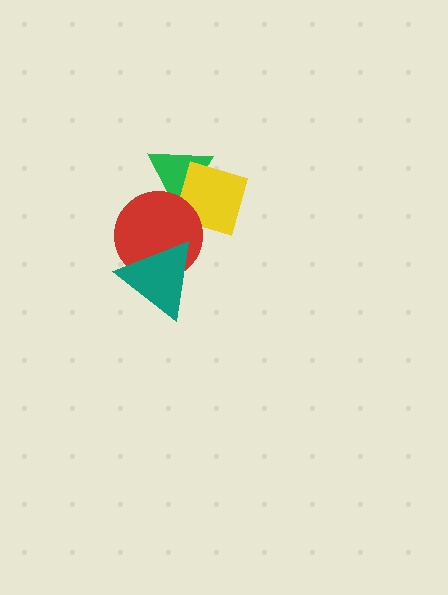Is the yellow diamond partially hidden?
Yes, it is partially covered by another shape.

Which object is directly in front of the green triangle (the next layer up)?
The yellow diamond is directly in front of the green triangle.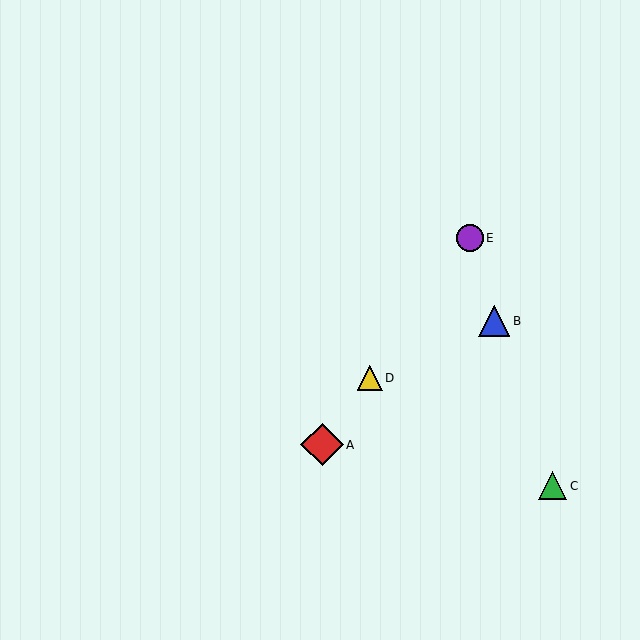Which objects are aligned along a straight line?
Objects A, D, E are aligned along a straight line.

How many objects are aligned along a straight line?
3 objects (A, D, E) are aligned along a straight line.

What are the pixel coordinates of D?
Object D is at (370, 378).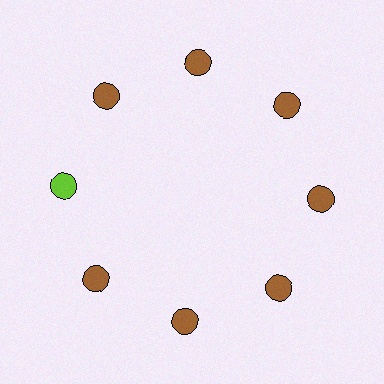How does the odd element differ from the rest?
It has a different color: lime instead of brown.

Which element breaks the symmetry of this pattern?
The lime circle at roughly the 9 o'clock position breaks the symmetry. All other shapes are brown circles.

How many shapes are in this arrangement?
There are 8 shapes arranged in a ring pattern.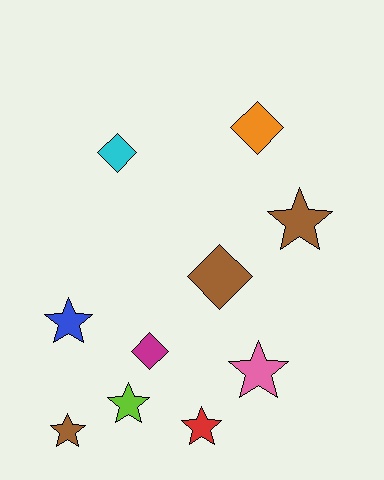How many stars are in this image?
There are 6 stars.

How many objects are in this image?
There are 10 objects.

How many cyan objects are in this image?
There is 1 cyan object.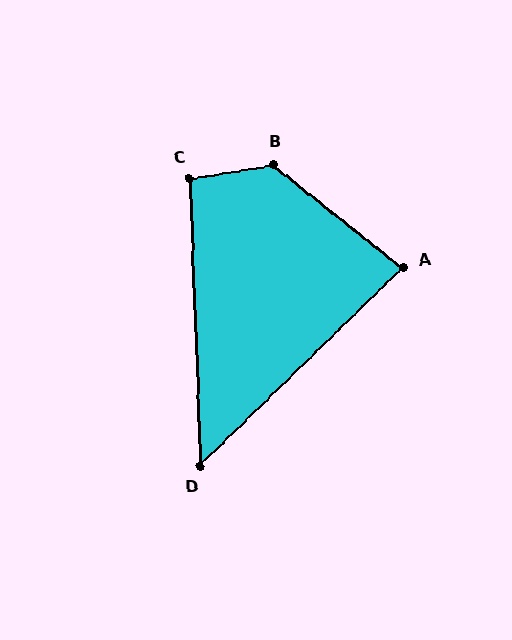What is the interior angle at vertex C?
Approximately 97 degrees (obtuse).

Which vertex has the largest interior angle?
B, at approximately 132 degrees.